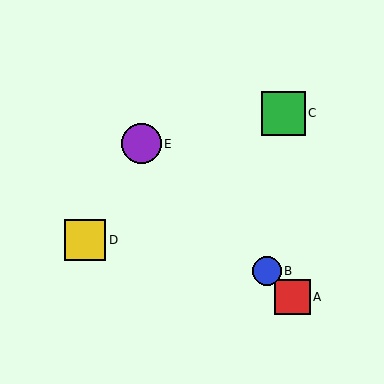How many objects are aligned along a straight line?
3 objects (A, B, E) are aligned along a straight line.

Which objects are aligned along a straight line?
Objects A, B, E are aligned along a straight line.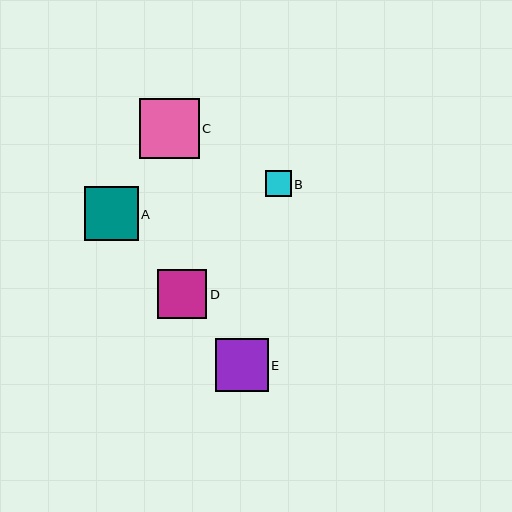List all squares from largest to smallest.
From largest to smallest: C, A, E, D, B.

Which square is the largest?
Square C is the largest with a size of approximately 60 pixels.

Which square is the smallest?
Square B is the smallest with a size of approximately 26 pixels.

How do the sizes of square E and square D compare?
Square E and square D are approximately the same size.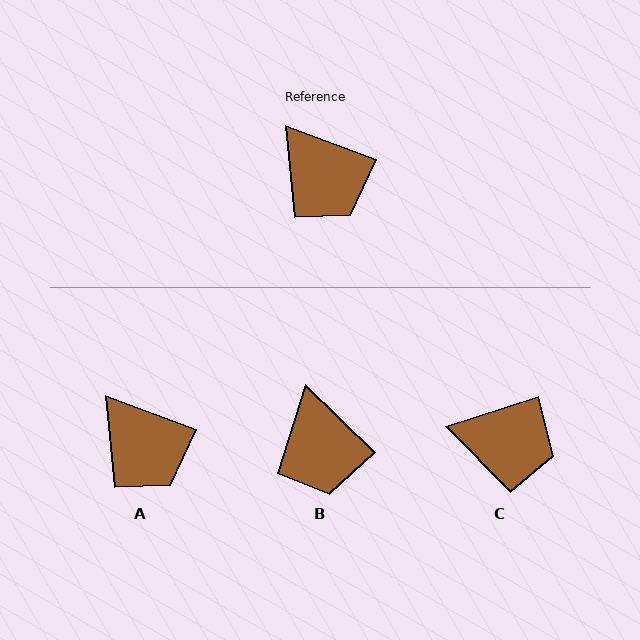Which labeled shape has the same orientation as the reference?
A.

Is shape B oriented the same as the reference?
No, it is off by about 23 degrees.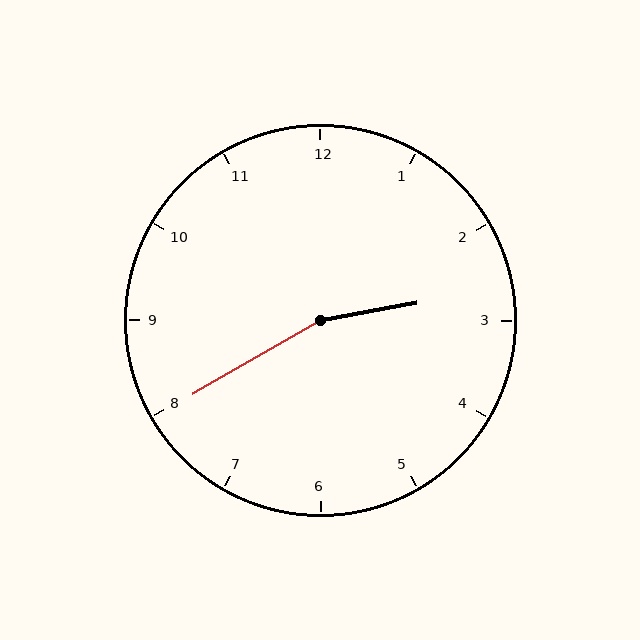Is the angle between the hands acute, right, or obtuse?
It is obtuse.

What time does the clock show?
2:40.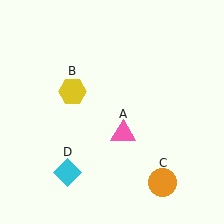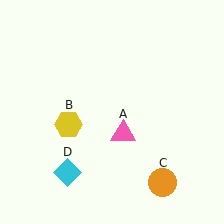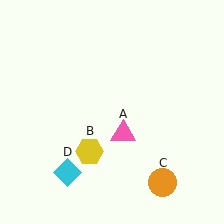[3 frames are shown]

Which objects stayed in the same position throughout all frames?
Pink triangle (object A) and orange circle (object C) and cyan diamond (object D) remained stationary.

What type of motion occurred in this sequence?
The yellow hexagon (object B) rotated counterclockwise around the center of the scene.